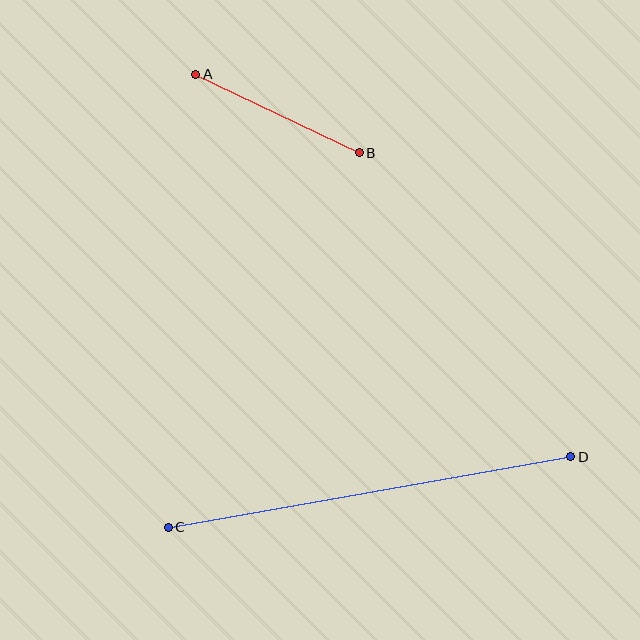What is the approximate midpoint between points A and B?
The midpoint is at approximately (278, 113) pixels.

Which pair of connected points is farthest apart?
Points C and D are farthest apart.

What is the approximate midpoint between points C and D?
The midpoint is at approximately (369, 492) pixels.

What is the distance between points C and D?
The distance is approximately 408 pixels.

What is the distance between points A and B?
The distance is approximately 181 pixels.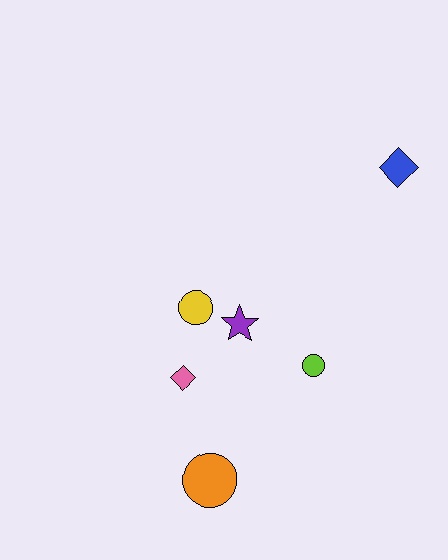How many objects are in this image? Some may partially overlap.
There are 6 objects.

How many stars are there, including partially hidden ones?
There is 1 star.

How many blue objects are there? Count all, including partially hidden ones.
There is 1 blue object.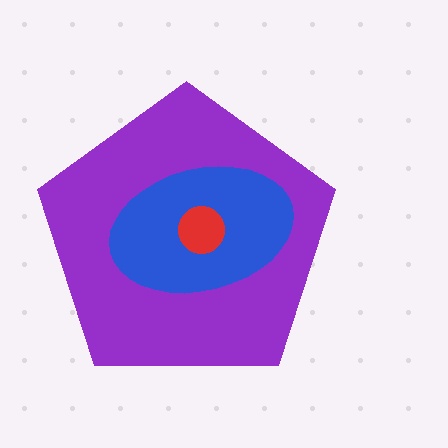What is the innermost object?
The red circle.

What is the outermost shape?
The purple pentagon.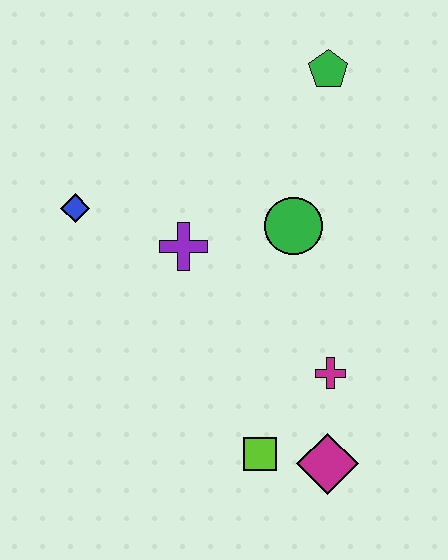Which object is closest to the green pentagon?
The green circle is closest to the green pentagon.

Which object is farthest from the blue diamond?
The magenta diamond is farthest from the blue diamond.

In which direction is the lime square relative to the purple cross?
The lime square is below the purple cross.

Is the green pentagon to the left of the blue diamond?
No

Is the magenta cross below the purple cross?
Yes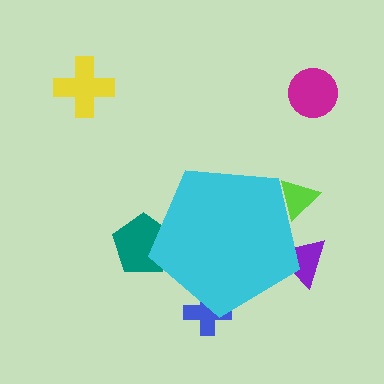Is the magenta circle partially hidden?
No, the magenta circle is fully visible.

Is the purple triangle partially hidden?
Yes, the purple triangle is partially hidden behind the cyan pentagon.